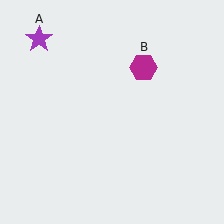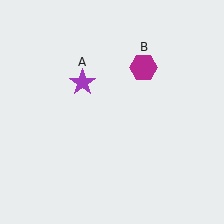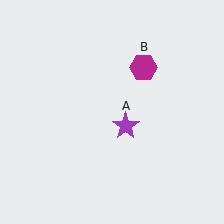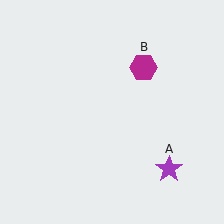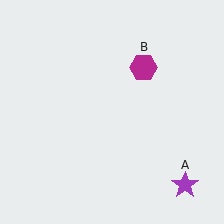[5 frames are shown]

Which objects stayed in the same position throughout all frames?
Magenta hexagon (object B) remained stationary.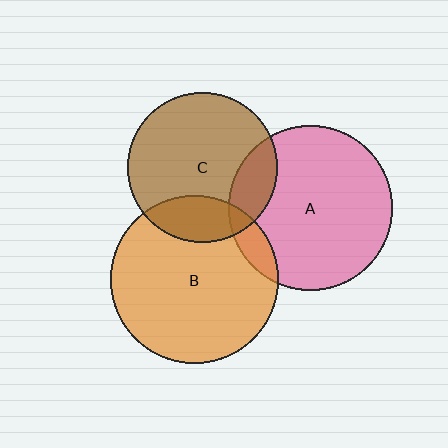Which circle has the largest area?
Circle B (orange).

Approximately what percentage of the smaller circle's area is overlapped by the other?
Approximately 10%.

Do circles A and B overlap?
Yes.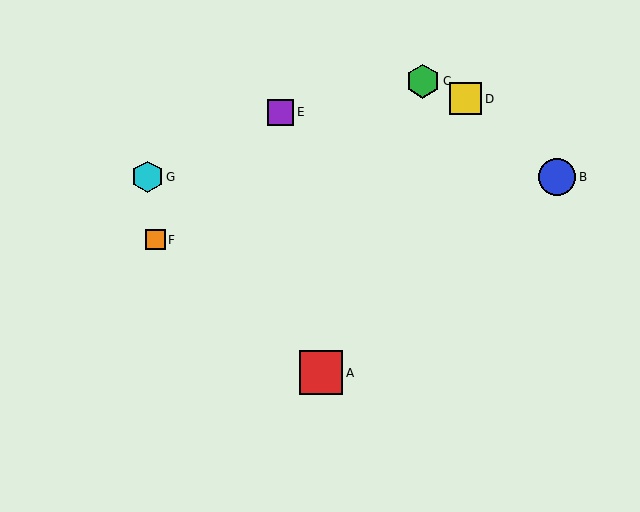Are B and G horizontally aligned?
Yes, both are at y≈177.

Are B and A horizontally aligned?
No, B is at y≈177 and A is at y≈373.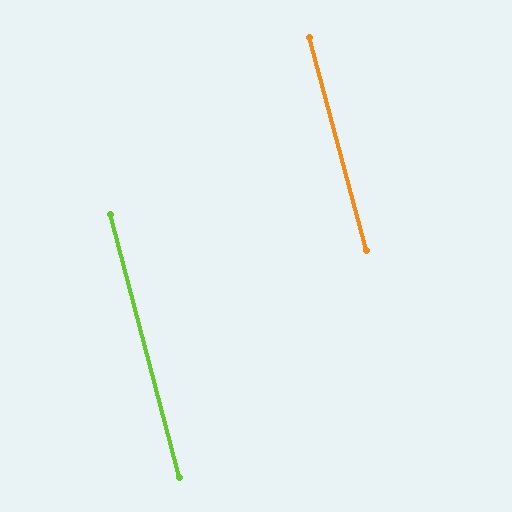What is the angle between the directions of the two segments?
Approximately 0 degrees.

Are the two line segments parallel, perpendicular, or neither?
Parallel — their directions differ by only 0.3°.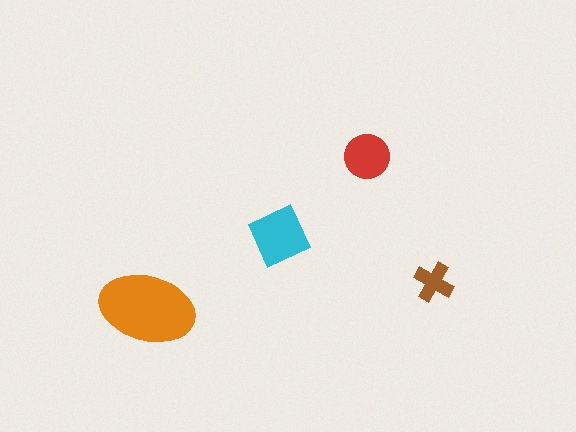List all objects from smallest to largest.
The brown cross, the red circle, the cyan square, the orange ellipse.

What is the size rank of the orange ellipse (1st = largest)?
1st.